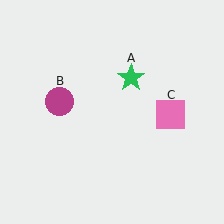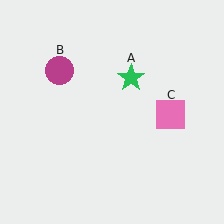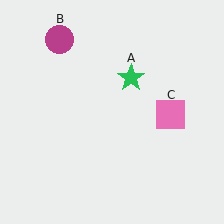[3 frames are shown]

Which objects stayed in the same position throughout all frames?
Green star (object A) and pink square (object C) remained stationary.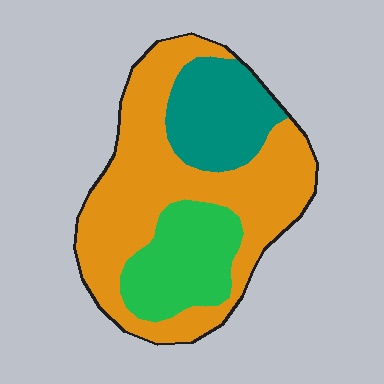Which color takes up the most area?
Orange, at roughly 60%.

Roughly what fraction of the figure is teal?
Teal takes up about one fifth (1/5) of the figure.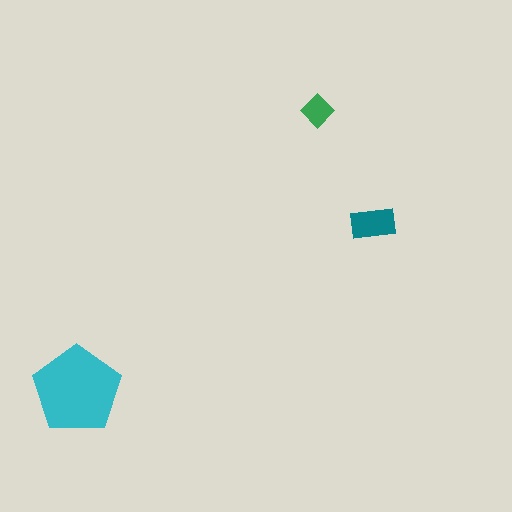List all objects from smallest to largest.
The green diamond, the teal rectangle, the cyan pentagon.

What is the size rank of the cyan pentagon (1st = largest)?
1st.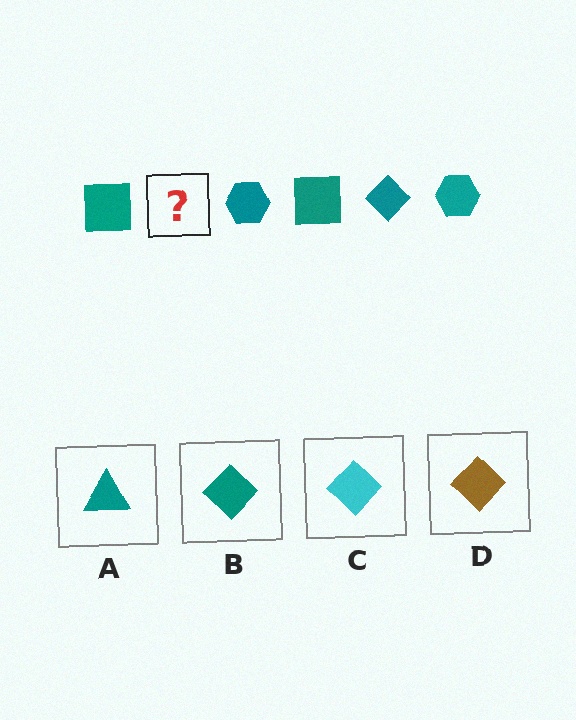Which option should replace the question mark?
Option B.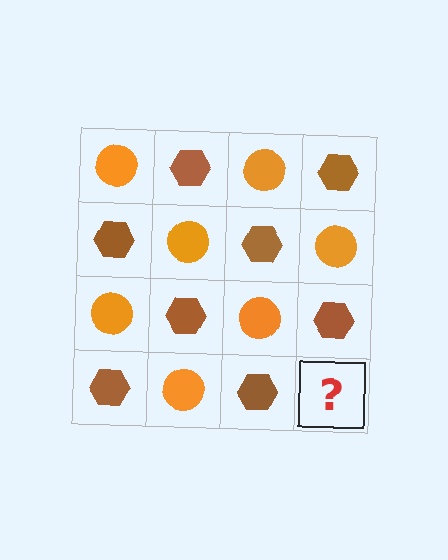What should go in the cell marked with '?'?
The missing cell should contain an orange circle.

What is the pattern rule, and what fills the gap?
The rule is that it alternates orange circle and brown hexagon in a checkerboard pattern. The gap should be filled with an orange circle.